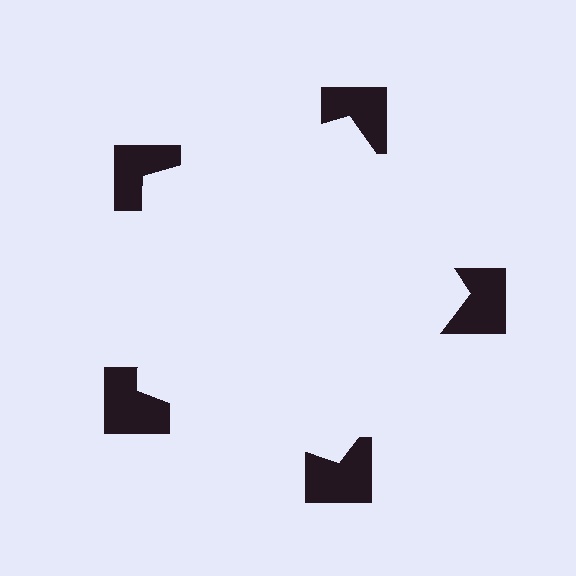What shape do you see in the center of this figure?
An illusory pentagon — its edges are inferred from the aligned wedge cuts in the notched squares, not physically drawn.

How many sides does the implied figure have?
5 sides.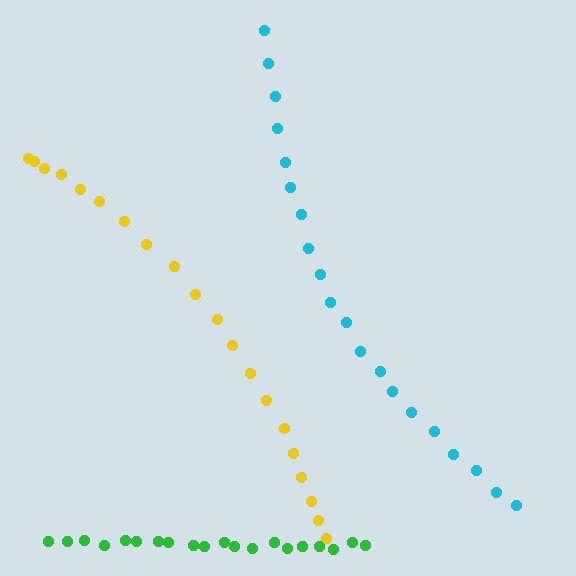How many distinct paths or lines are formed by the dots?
There are 3 distinct paths.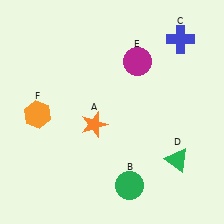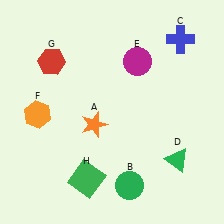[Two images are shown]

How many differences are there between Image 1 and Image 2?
There are 2 differences between the two images.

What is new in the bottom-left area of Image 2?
A green square (H) was added in the bottom-left area of Image 2.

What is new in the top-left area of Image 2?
A red hexagon (G) was added in the top-left area of Image 2.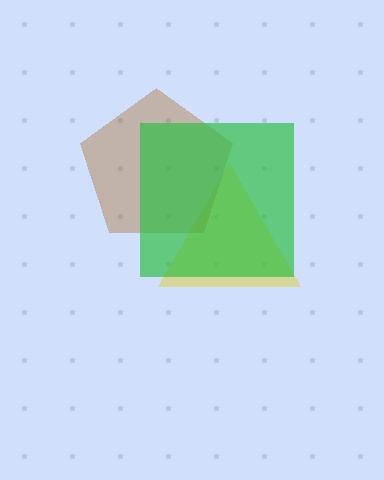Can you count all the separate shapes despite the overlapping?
Yes, there are 3 separate shapes.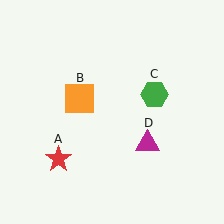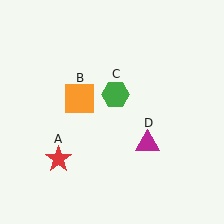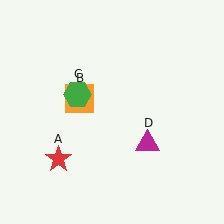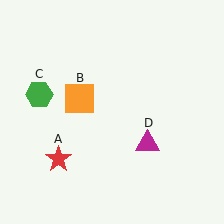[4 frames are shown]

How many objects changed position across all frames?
1 object changed position: green hexagon (object C).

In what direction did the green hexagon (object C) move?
The green hexagon (object C) moved left.